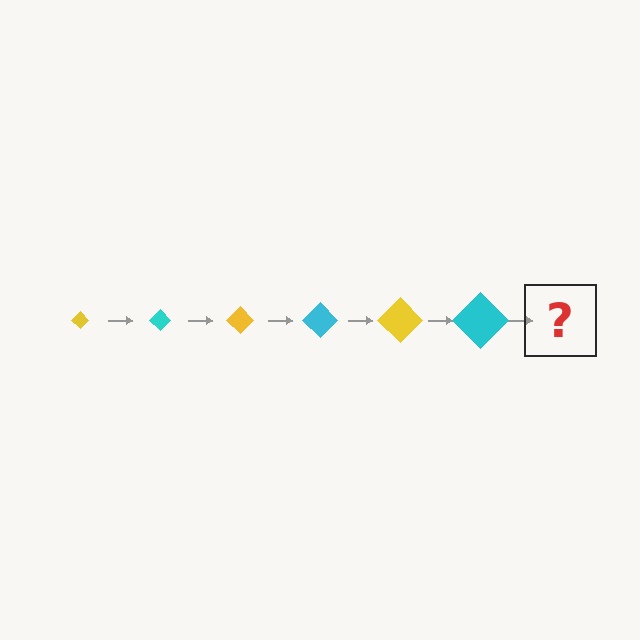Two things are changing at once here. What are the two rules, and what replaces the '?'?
The two rules are that the diamond grows larger each step and the color cycles through yellow and cyan. The '?' should be a yellow diamond, larger than the previous one.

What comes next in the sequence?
The next element should be a yellow diamond, larger than the previous one.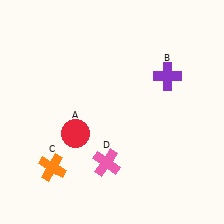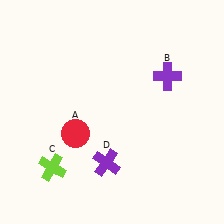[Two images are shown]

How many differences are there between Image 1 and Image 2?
There are 2 differences between the two images.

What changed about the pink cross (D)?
In Image 1, D is pink. In Image 2, it changed to purple.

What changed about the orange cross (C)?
In Image 1, C is orange. In Image 2, it changed to lime.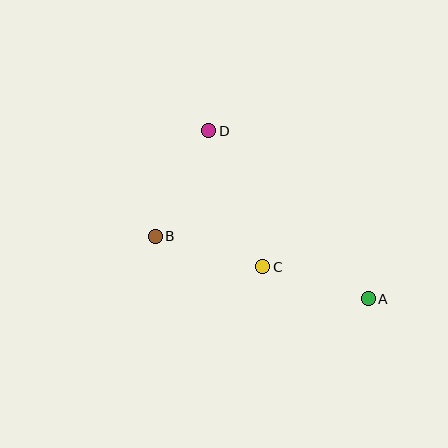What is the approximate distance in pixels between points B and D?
The distance between B and D is approximately 118 pixels.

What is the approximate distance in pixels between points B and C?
The distance between B and C is approximately 112 pixels.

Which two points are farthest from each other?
Points A and D are farthest from each other.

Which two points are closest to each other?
Points A and C are closest to each other.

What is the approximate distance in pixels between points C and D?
The distance between C and D is approximately 146 pixels.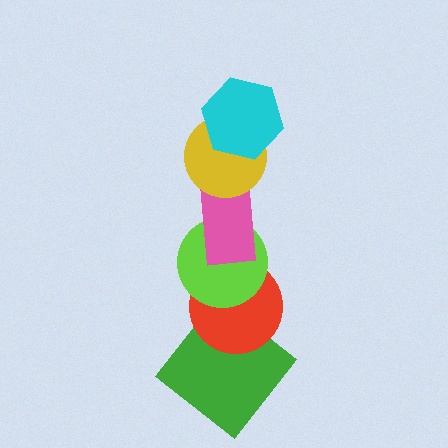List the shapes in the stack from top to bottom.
From top to bottom: the cyan hexagon, the yellow circle, the pink rectangle, the lime circle, the red circle, the green diamond.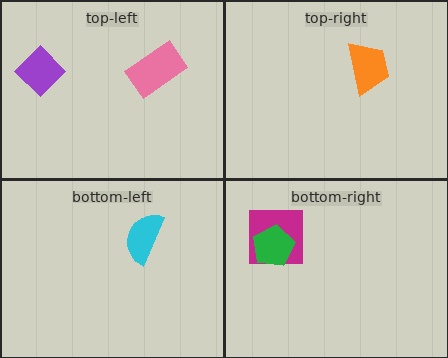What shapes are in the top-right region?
The orange trapezoid.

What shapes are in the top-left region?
The pink rectangle, the purple diamond.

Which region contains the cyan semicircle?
The bottom-left region.